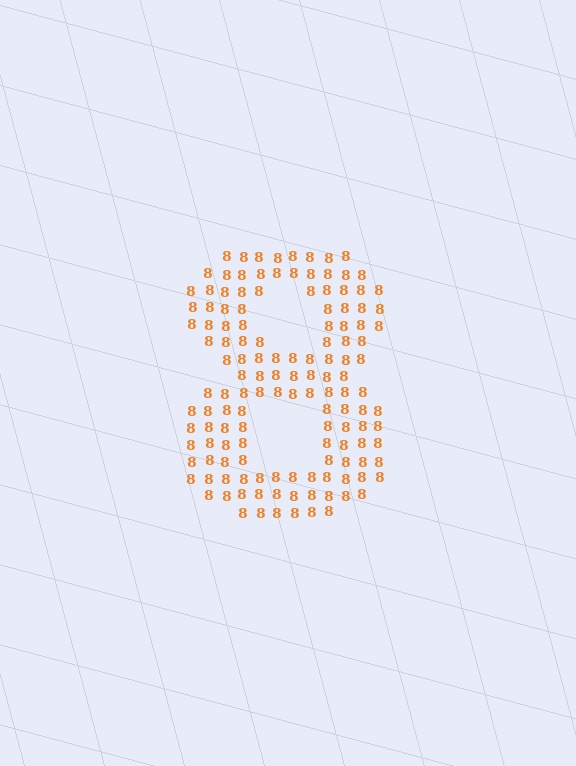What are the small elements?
The small elements are digit 8's.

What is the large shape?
The large shape is the digit 8.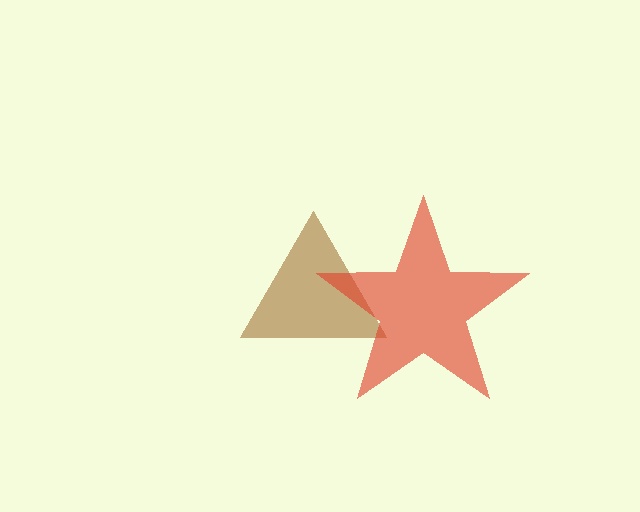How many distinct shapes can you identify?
There are 2 distinct shapes: a brown triangle, a red star.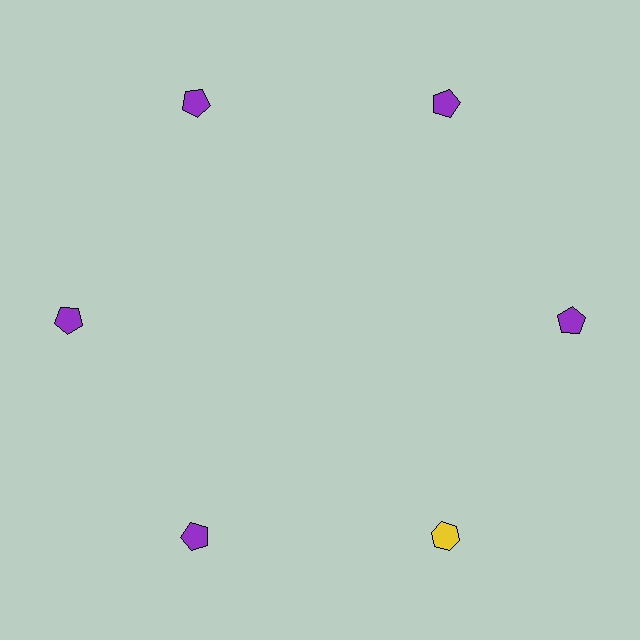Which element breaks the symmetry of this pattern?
The yellow hexagon at roughly the 5 o'clock position breaks the symmetry. All other shapes are purple pentagons.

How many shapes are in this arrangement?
There are 6 shapes arranged in a ring pattern.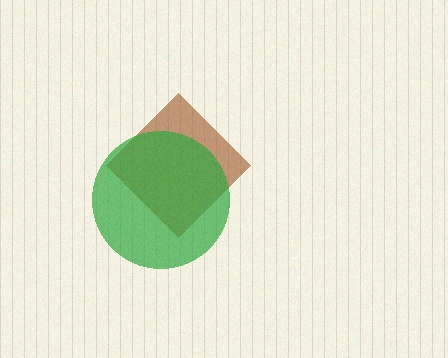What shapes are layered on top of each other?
The layered shapes are: a brown diamond, a green circle.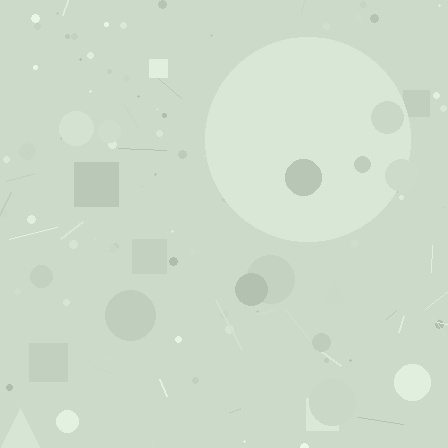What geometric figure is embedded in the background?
A circle is embedded in the background.